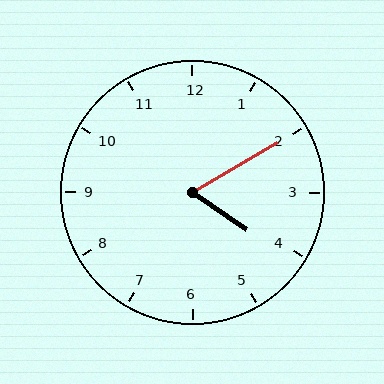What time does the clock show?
4:10.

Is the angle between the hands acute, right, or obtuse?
It is acute.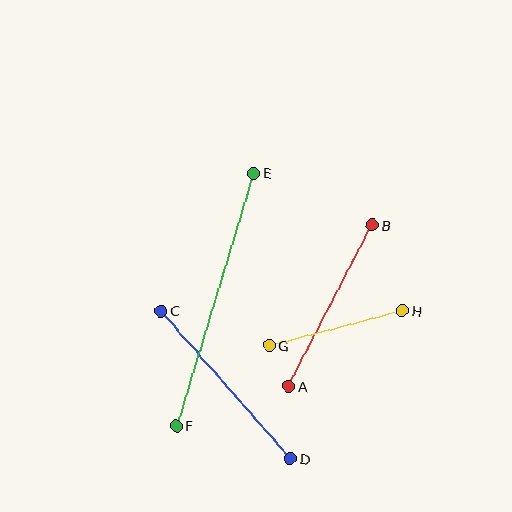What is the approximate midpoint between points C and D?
The midpoint is at approximately (226, 385) pixels.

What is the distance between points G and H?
The distance is approximately 138 pixels.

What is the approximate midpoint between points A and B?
The midpoint is at approximately (331, 306) pixels.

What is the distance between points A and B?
The distance is approximately 181 pixels.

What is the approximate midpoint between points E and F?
The midpoint is at approximately (215, 300) pixels.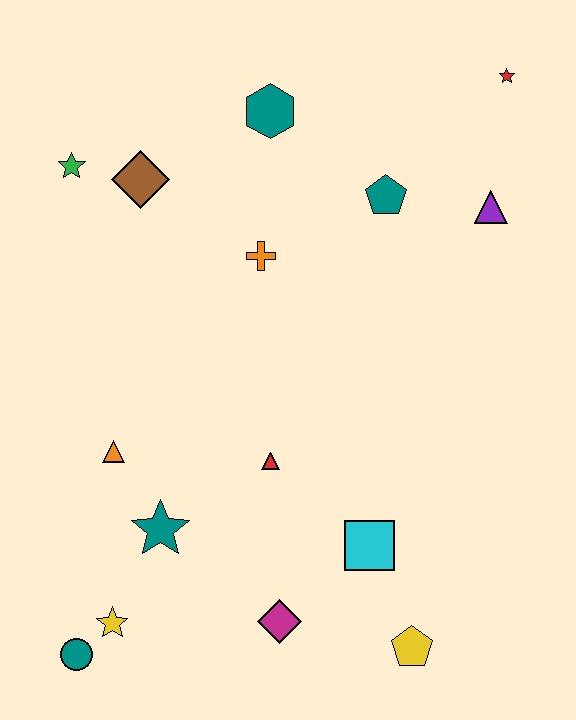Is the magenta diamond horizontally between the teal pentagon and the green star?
Yes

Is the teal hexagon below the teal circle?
No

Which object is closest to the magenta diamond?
The cyan square is closest to the magenta diamond.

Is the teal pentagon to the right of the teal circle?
Yes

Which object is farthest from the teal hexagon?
The teal circle is farthest from the teal hexagon.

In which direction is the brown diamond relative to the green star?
The brown diamond is to the right of the green star.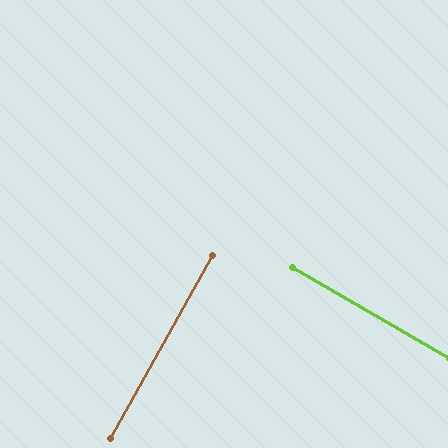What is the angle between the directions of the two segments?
Approximately 89 degrees.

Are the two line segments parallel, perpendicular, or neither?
Perpendicular — they meet at approximately 89°.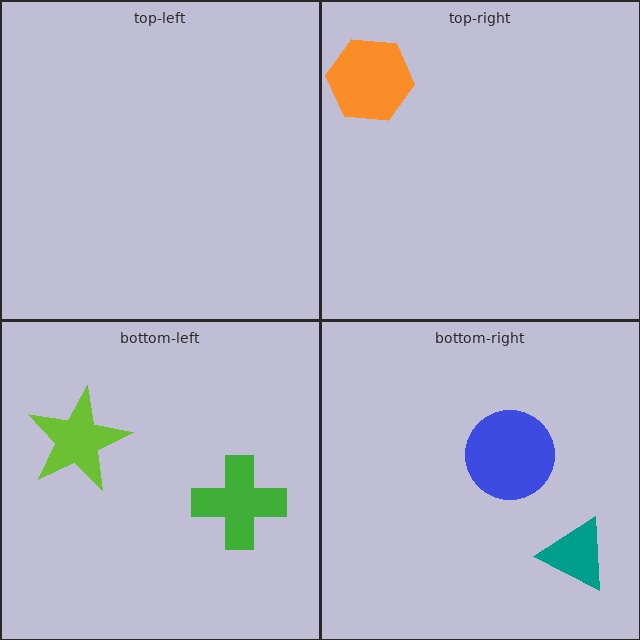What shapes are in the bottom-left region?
The green cross, the lime star.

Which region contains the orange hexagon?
The top-right region.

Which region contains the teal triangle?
The bottom-right region.